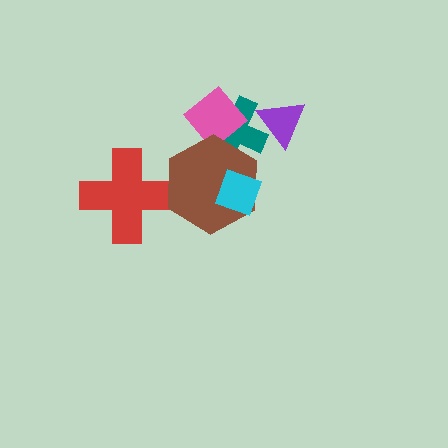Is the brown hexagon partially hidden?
Yes, it is partially covered by another shape.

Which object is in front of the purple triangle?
The teal cross is in front of the purple triangle.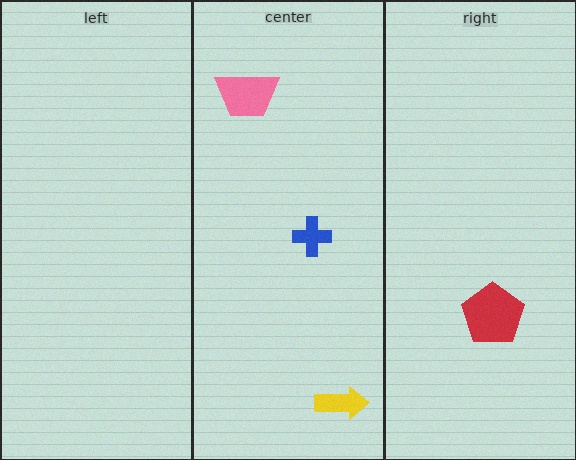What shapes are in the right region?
The red pentagon.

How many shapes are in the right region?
1.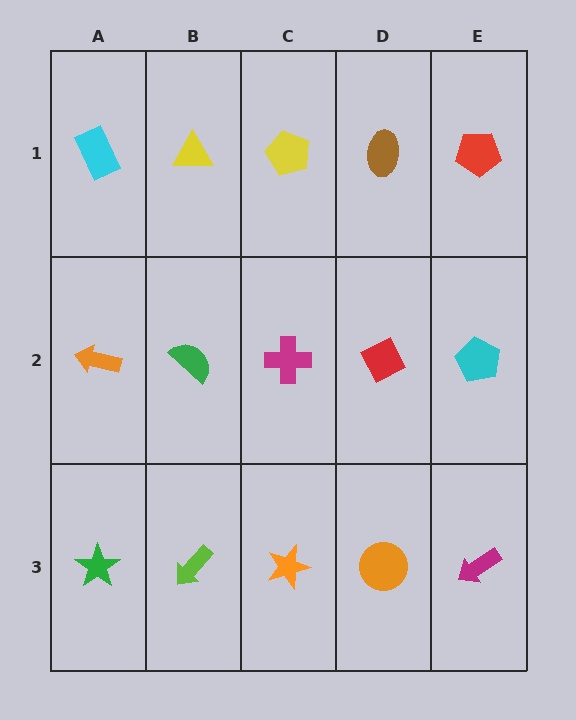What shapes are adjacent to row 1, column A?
An orange arrow (row 2, column A), a yellow triangle (row 1, column B).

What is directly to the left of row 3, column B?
A green star.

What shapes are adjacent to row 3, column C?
A magenta cross (row 2, column C), a lime arrow (row 3, column B), an orange circle (row 3, column D).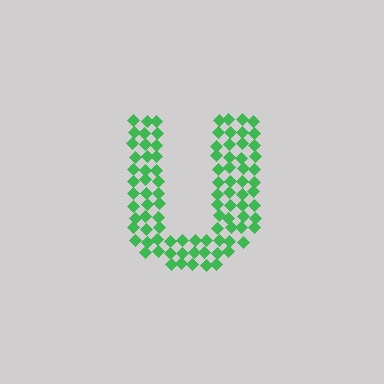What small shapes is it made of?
It is made of small diamonds.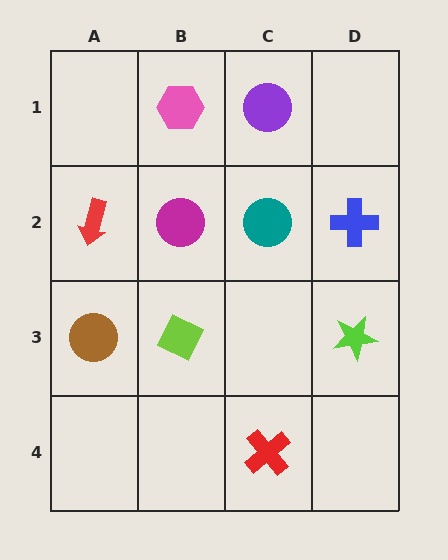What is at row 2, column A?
A red arrow.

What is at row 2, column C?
A teal circle.